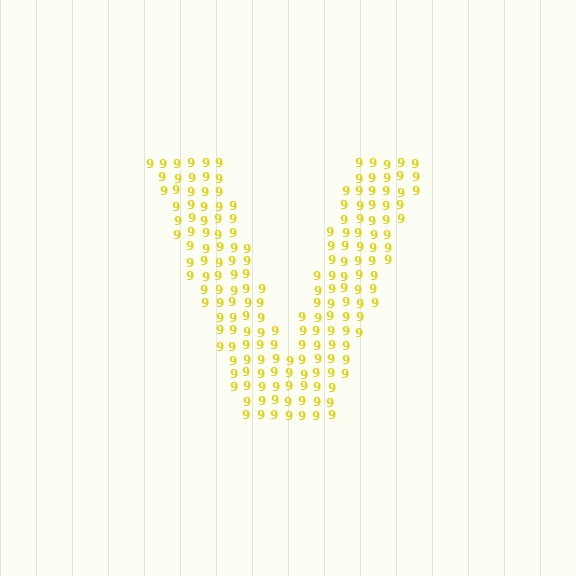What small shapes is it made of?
It is made of small digit 9's.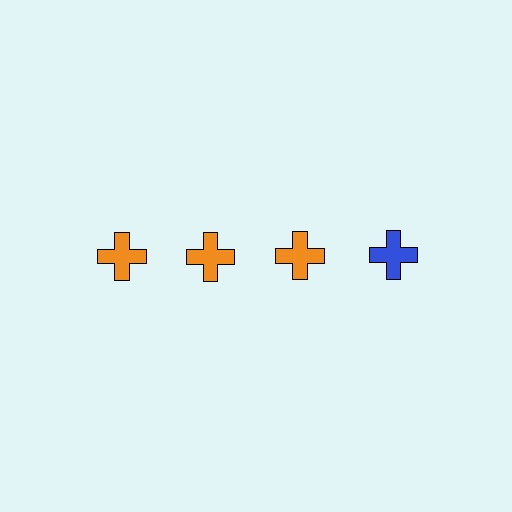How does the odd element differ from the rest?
It has a different color: blue instead of orange.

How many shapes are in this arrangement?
There are 4 shapes arranged in a grid pattern.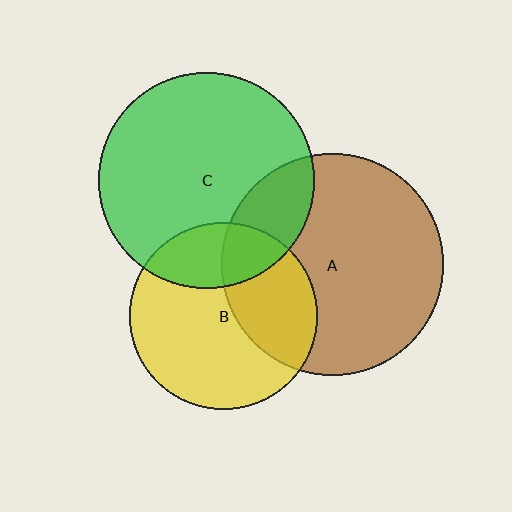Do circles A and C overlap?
Yes.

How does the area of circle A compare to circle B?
Approximately 1.4 times.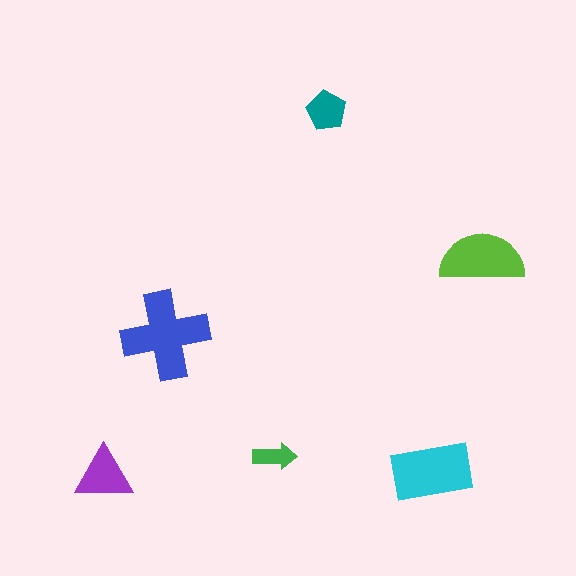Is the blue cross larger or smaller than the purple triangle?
Larger.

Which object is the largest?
The blue cross.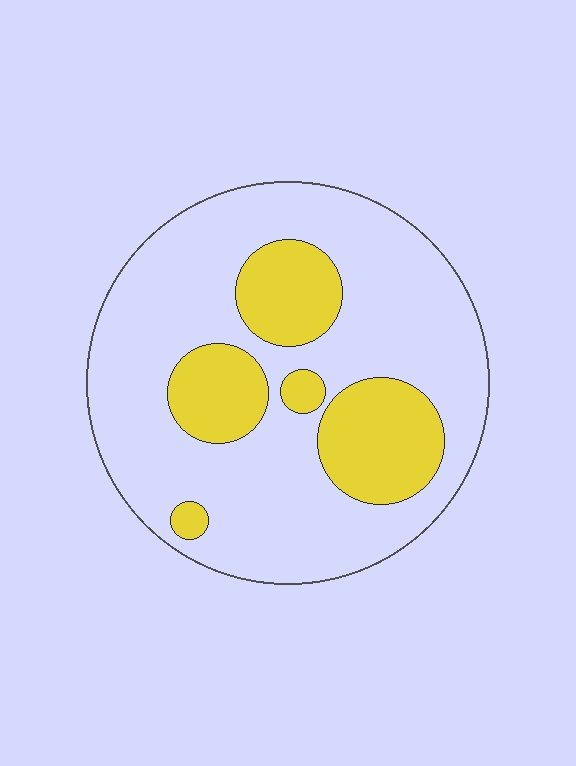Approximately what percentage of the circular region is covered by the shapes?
Approximately 25%.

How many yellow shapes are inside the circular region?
5.